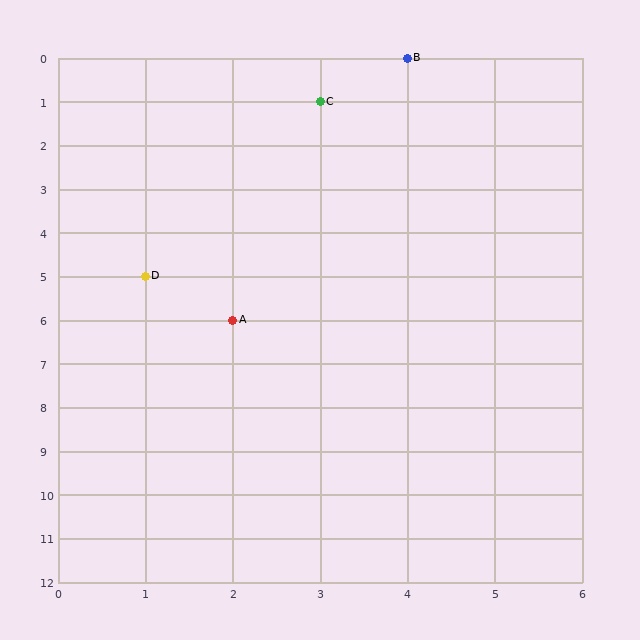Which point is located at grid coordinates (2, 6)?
Point A is at (2, 6).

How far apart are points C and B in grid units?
Points C and B are 1 column and 1 row apart (about 1.4 grid units diagonally).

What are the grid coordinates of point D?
Point D is at grid coordinates (1, 5).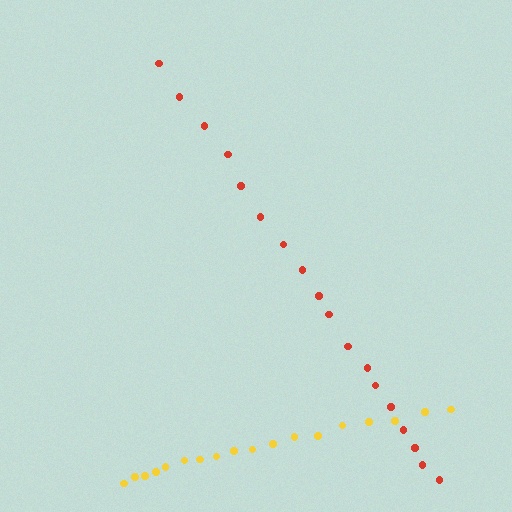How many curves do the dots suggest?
There are 2 distinct paths.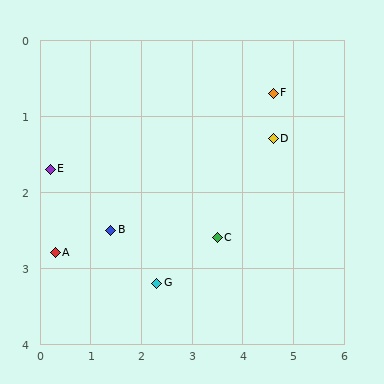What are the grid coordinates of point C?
Point C is at approximately (3.5, 2.6).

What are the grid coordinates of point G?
Point G is at approximately (2.3, 3.2).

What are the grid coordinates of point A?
Point A is at approximately (0.3, 2.8).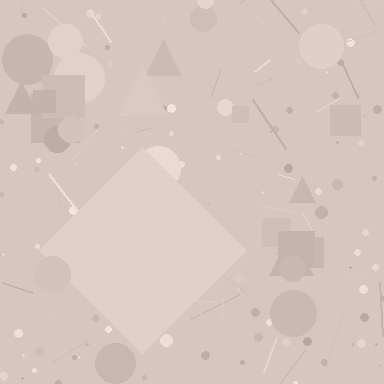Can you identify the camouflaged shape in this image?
The camouflaged shape is a diamond.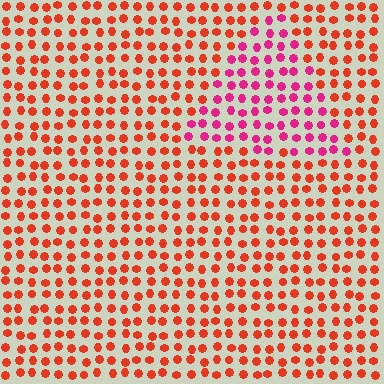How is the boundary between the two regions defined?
The boundary is defined purely by a slight shift in hue (about 40 degrees). Spacing, size, and orientation are identical on both sides.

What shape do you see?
I see a triangle.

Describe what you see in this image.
The image is filled with small red elements in a uniform arrangement. A triangle-shaped region is visible where the elements are tinted to a slightly different hue, forming a subtle color boundary.